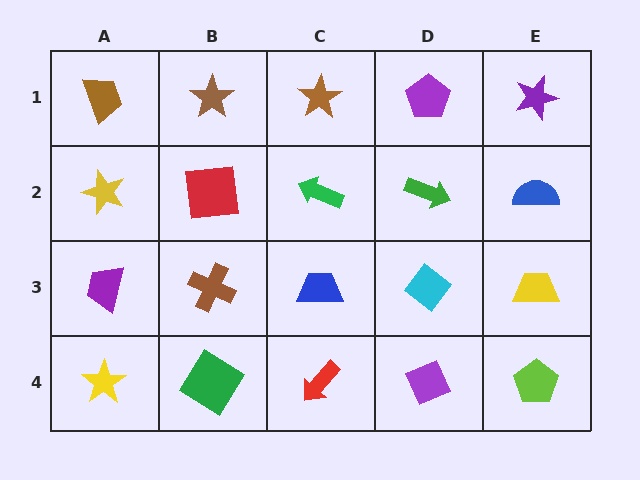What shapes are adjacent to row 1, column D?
A green arrow (row 2, column D), a brown star (row 1, column C), a purple star (row 1, column E).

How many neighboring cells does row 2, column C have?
4.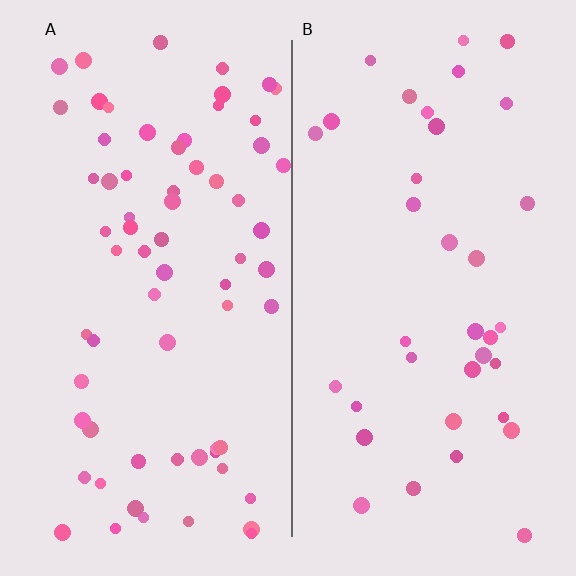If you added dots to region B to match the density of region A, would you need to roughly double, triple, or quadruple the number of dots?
Approximately double.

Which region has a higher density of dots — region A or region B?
A (the left).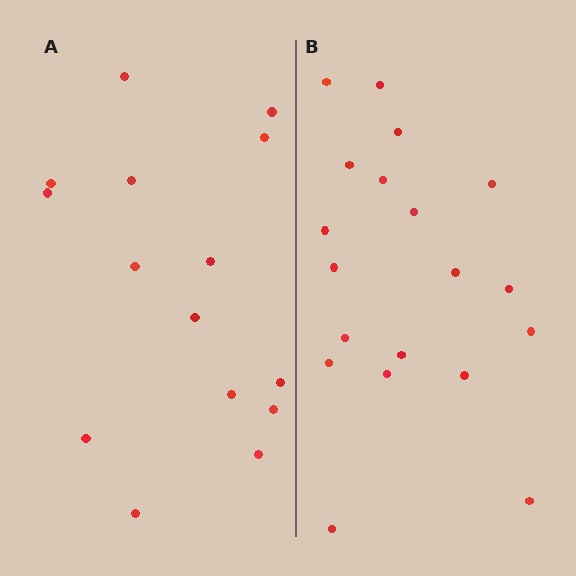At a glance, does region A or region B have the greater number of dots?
Region B (the right region) has more dots.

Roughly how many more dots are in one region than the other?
Region B has about 4 more dots than region A.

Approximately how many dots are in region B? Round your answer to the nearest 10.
About 20 dots. (The exact count is 19, which rounds to 20.)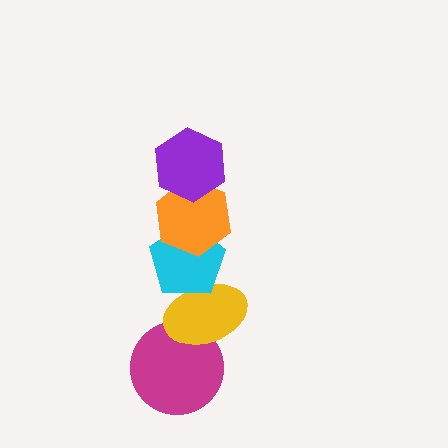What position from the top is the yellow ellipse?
The yellow ellipse is 4th from the top.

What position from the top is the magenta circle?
The magenta circle is 5th from the top.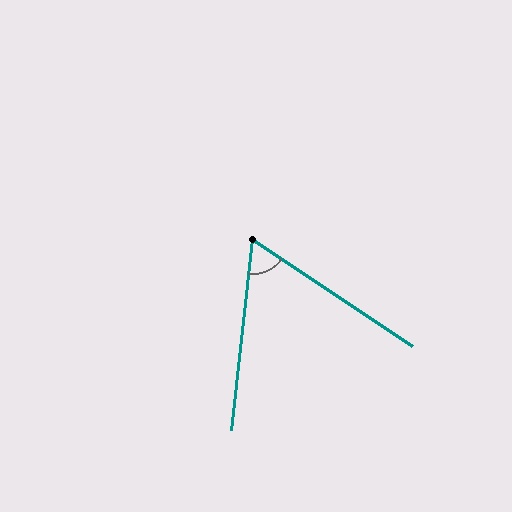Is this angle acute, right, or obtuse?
It is acute.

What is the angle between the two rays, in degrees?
Approximately 62 degrees.